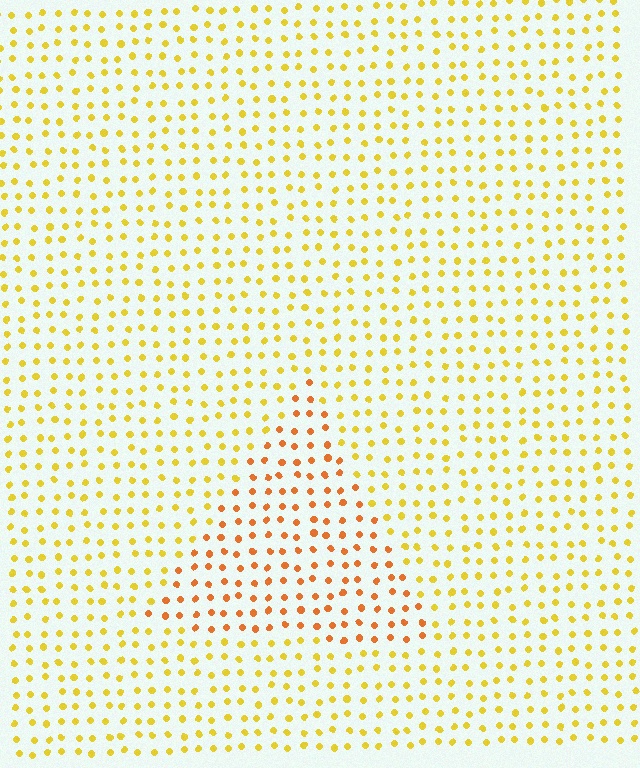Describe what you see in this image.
The image is filled with small yellow elements in a uniform arrangement. A triangle-shaped region is visible where the elements are tinted to a slightly different hue, forming a subtle color boundary.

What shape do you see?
I see a triangle.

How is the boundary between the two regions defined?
The boundary is defined purely by a slight shift in hue (about 31 degrees). Spacing, size, and orientation are identical on both sides.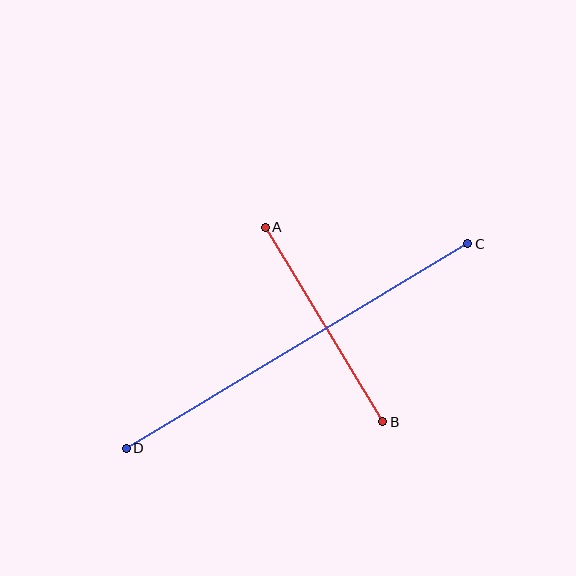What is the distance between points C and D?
The distance is approximately 398 pixels.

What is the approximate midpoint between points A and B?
The midpoint is at approximately (324, 325) pixels.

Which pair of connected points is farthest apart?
Points C and D are farthest apart.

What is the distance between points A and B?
The distance is approximately 227 pixels.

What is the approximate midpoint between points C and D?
The midpoint is at approximately (297, 346) pixels.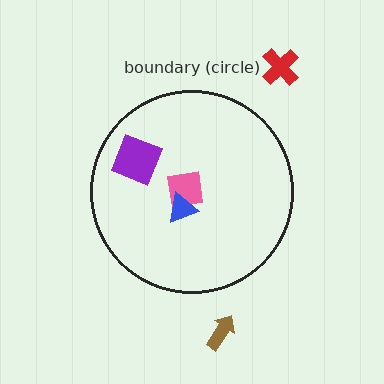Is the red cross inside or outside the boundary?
Outside.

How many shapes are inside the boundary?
3 inside, 2 outside.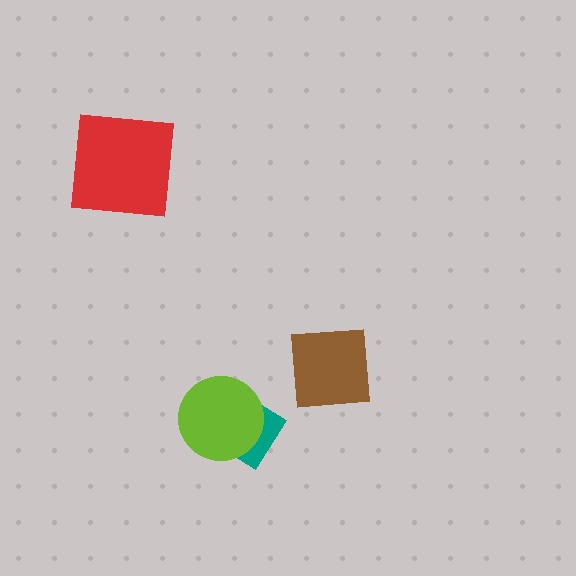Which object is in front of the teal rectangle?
The lime circle is in front of the teal rectangle.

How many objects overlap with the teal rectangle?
1 object overlaps with the teal rectangle.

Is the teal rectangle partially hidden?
Yes, it is partially covered by another shape.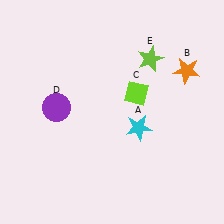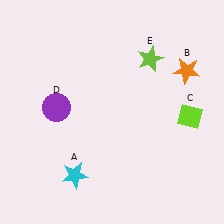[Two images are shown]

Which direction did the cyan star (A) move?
The cyan star (A) moved left.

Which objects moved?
The objects that moved are: the cyan star (A), the lime diamond (C).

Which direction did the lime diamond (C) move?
The lime diamond (C) moved right.